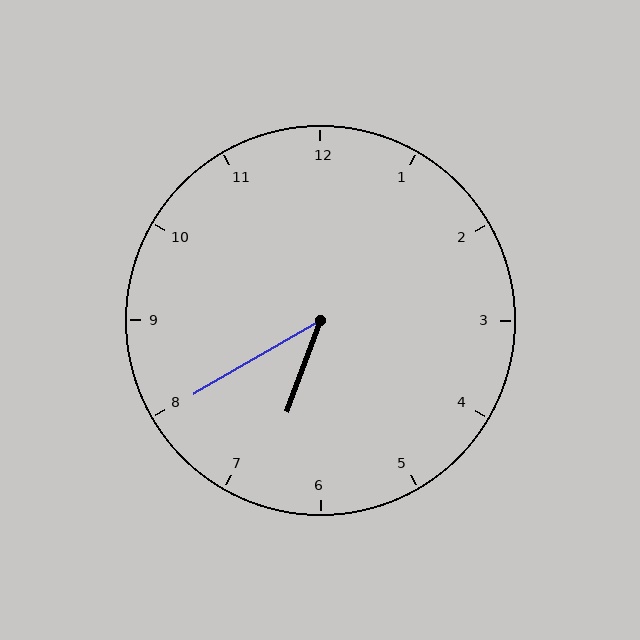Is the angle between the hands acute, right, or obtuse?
It is acute.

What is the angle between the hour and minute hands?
Approximately 40 degrees.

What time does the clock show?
6:40.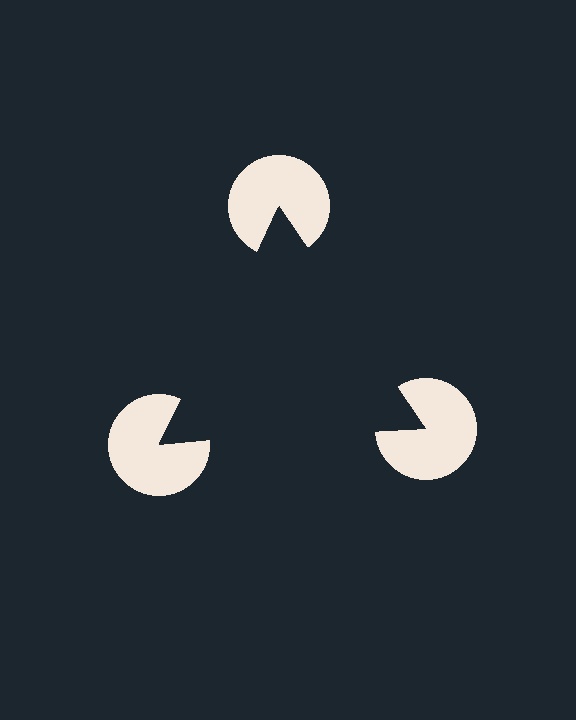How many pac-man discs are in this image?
There are 3 — one at each vertex of the illusory triangle.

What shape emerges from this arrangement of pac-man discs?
An illusory triangle — its edges are inferred from the aligned wedge cuts in the pac-man discs, not physically drawn.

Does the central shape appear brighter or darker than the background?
It typically appears slightly darker than the background, even though no actual brightness change is drawn.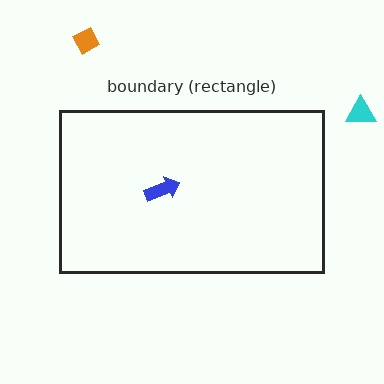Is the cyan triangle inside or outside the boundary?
Outside.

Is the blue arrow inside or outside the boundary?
Inside.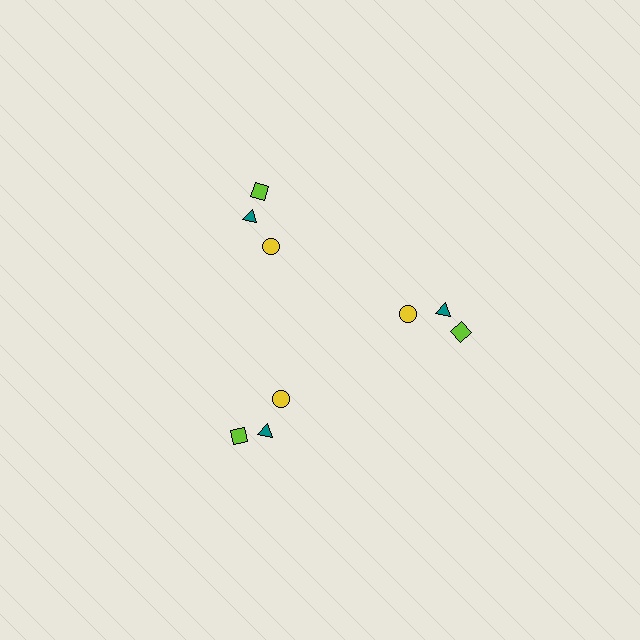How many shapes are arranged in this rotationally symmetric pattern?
There are 9 shapes, arranged in 3 groups of 3.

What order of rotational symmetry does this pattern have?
This pattern has 3-fold rotational symmetry.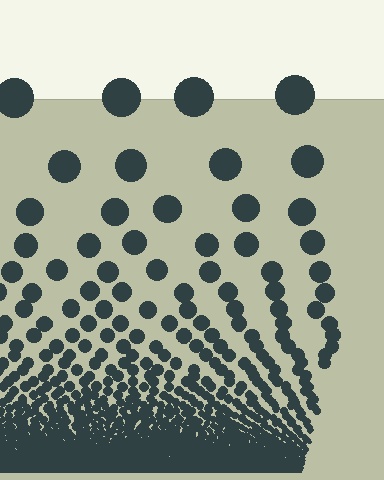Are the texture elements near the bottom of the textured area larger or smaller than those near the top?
Smaller. The gradient is inverted — elements near the bottom are smaller and denser.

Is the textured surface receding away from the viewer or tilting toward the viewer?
The surface appears to tilt toward the viewer. Texture elements get larger and sparser toward the top.